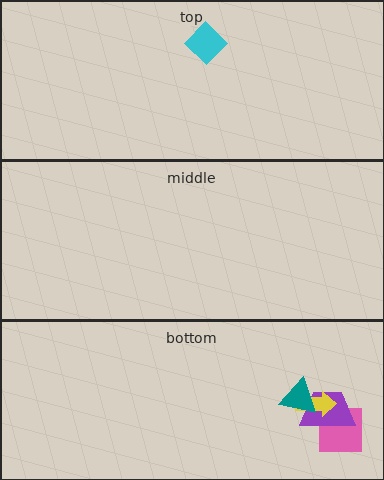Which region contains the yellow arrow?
The bottom region.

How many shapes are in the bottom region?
4.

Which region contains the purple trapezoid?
The bottom region.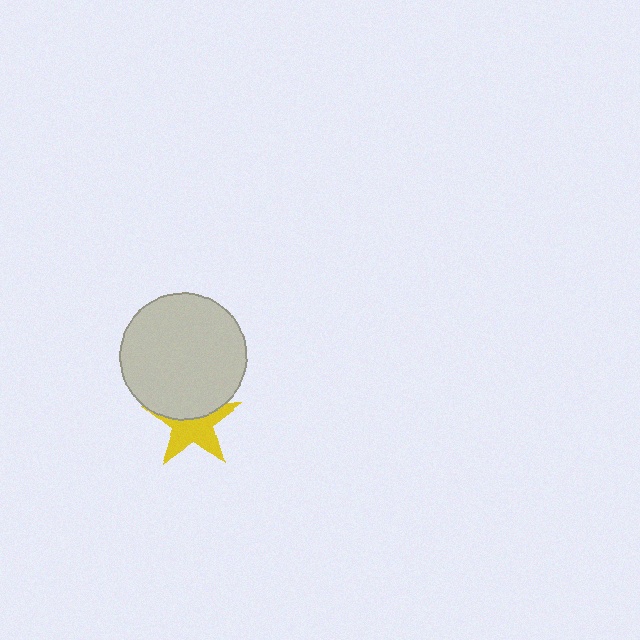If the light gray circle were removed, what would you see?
You would see the complete yellow star.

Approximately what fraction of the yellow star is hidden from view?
Roughly 42% of the yellow star is hidden behind the light gray circle.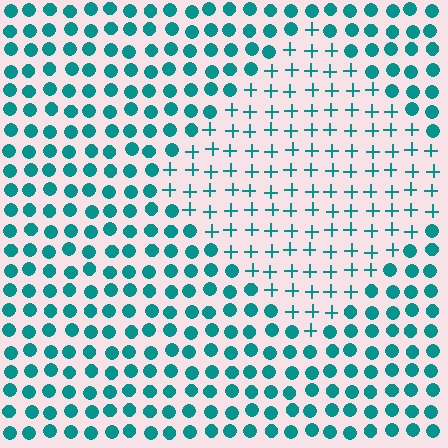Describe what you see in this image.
The image is filled with small teal elements arranged in a uniform grid. A diamond-shaped region contains plus signs, while the surrounding area contains circles. The boundary is defined purely by the change in element shape.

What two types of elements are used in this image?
The image uses plus signs inside the diamond region and circles outside it.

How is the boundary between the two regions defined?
The boundary is defined by a change in element shape: plus signs inside vs. circles outside. All elements share the same color and spacing.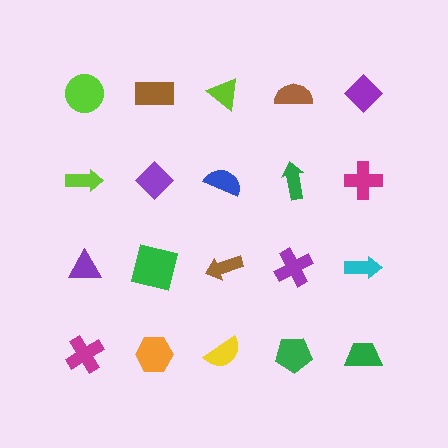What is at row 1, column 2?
A brown rectangle.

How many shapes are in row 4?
5 shapes.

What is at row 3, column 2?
A green square.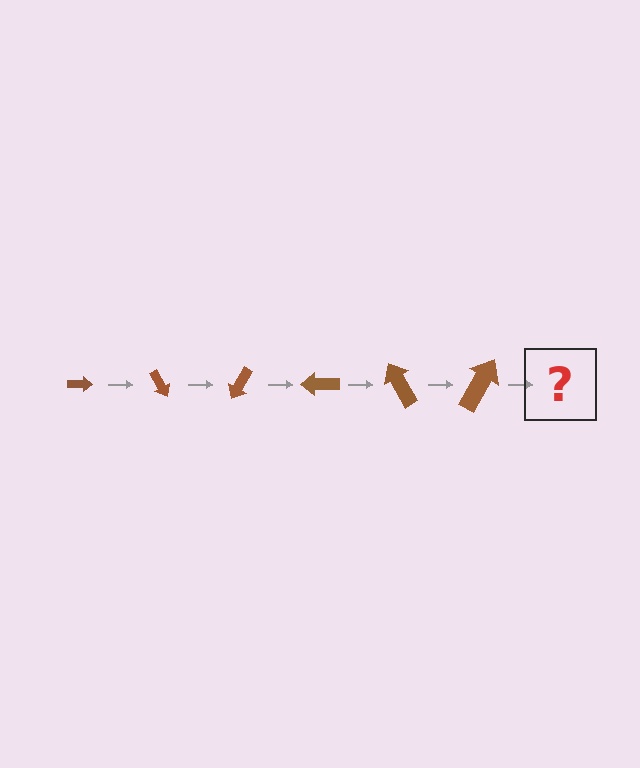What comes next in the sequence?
The next element should be an arrow, larger than the previous one and rotated 360 degrees from the start.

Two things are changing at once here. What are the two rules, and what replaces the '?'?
The two rules are that the arrow grows larger each step and it rotates 60 degrees each step. The '?' should be an arrow, larger than the previous one and rotated 360 degrees from the start.